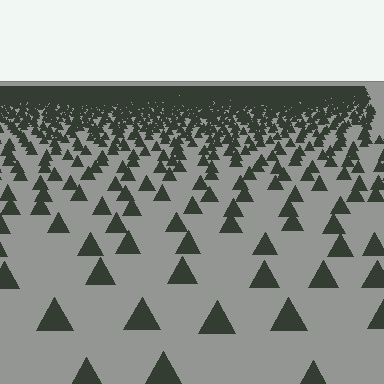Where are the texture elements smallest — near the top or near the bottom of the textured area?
Near the top.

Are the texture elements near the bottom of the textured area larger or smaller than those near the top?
Larger. Near the bottom, elements are closer to the viewer and appear at a bigger on-screen size.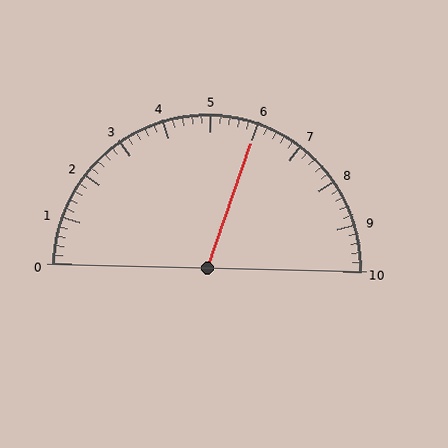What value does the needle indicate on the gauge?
The needle indicates approximately 6.0.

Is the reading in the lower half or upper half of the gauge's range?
The reading is in the upper half of the range (0 to 10).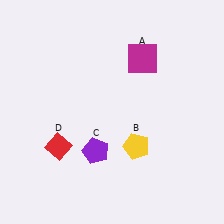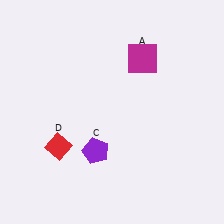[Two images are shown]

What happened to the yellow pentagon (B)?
The yellow pentagon (B) was removed in Image 2. It was in the bottom-right area of Image 1.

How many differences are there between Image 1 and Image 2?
There is 1 difference between the two images.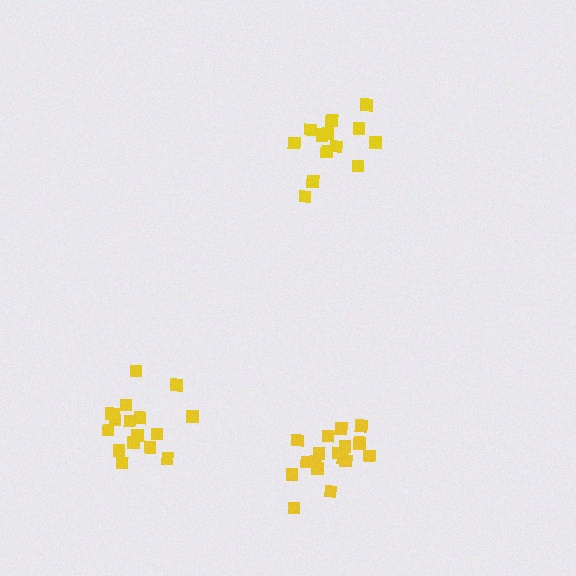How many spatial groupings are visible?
There are 3 spatial groupings.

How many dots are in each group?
Group 1: 15 dots, Group 2: 17 dots, Group 3: 18 dots (50 total).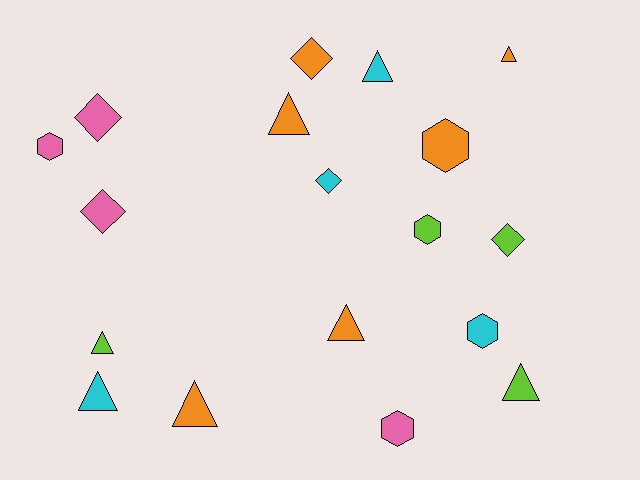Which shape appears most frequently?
Triangle, with 8 objects.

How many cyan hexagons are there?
There is 1 cyan hexagon.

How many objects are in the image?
There are 18 objects.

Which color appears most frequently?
Orange, with 6 objects.